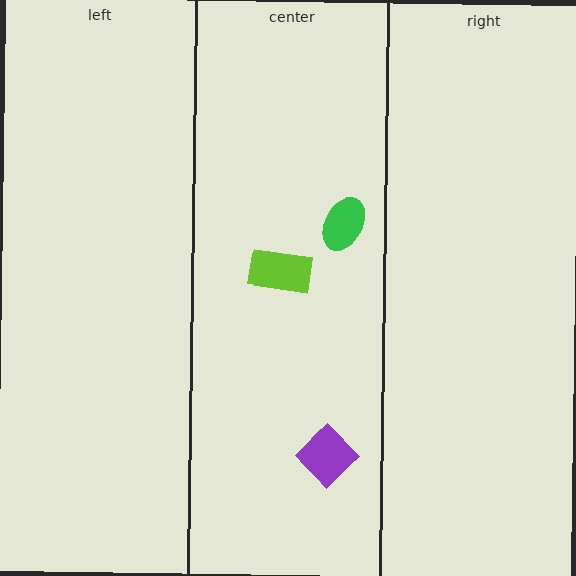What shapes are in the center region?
The green ellipse, the lime rectangle, the purple diamond.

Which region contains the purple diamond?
The center region.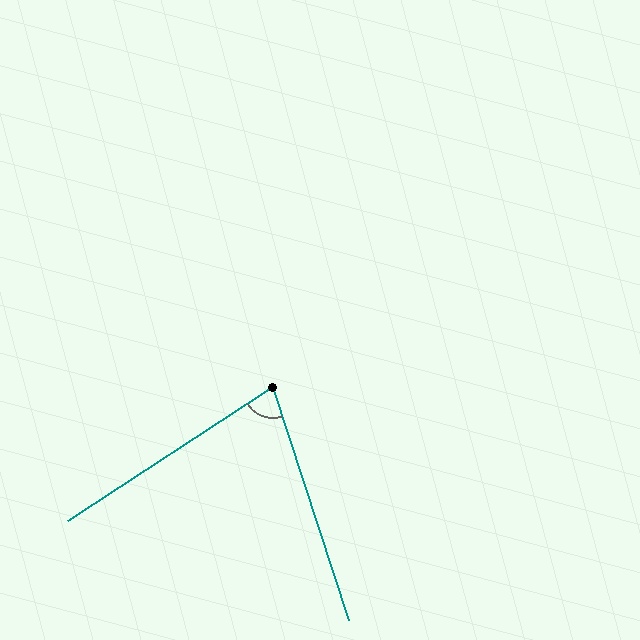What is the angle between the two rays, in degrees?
Approximately 75 degrees.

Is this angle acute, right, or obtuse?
It is acute.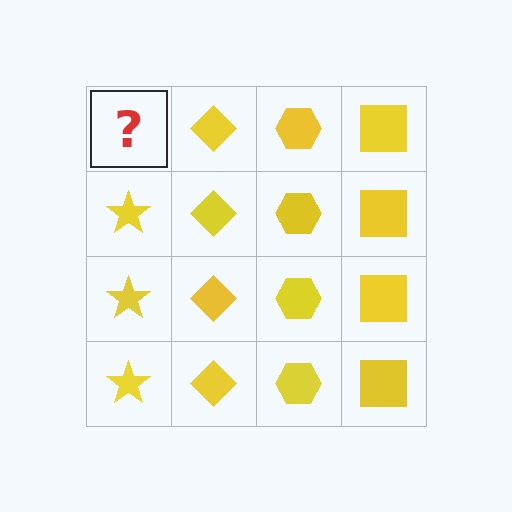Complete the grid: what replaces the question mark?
The question mark should be replaced with a yellow star.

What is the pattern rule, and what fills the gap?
The rule is that each column has a consistent shape. The gap should be filled with a yellow star.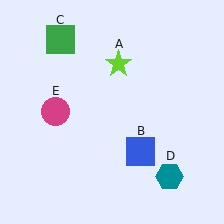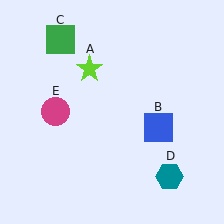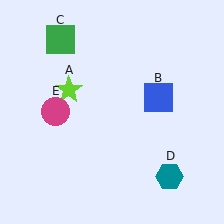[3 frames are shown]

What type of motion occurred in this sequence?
The lime star (object A), blue square (object B) rotated counterclockwise around the center of the scene.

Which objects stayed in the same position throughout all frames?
Green square (object C) and teal hexagon (object D) and magenta circle (object E) remained stationary.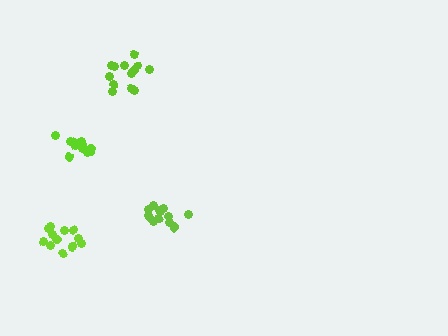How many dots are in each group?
Group 1: 13 dots, Group 2: 13 dots, Group 3: 14 dots, Group 4: 13 dots (53 total).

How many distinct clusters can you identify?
There are 4 distinct clusters.